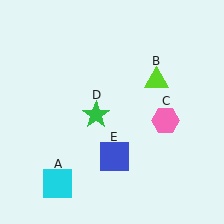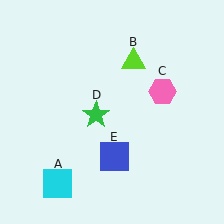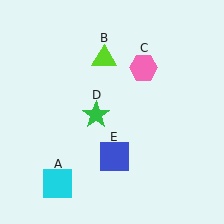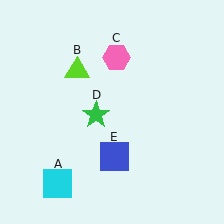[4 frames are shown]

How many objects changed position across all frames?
2 objects changed position: lime triangle (object B), pink hexagon (object C).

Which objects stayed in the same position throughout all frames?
Cyan square (object A) and green star (object D) and blue square (object E) remained stationary.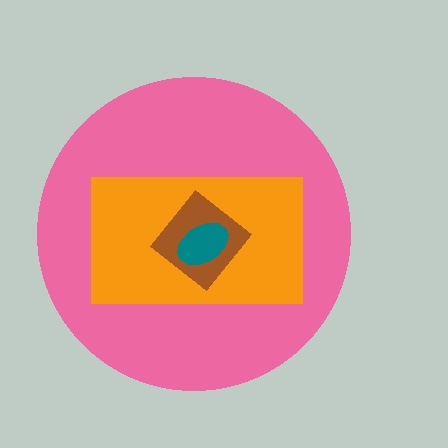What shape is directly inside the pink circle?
The orange rectangle.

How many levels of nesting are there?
4.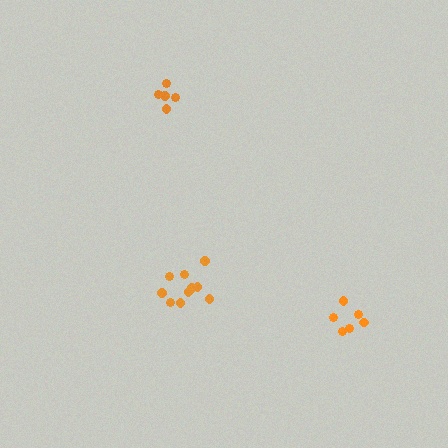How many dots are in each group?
Group 1: 10 dots, Group 2: 6 dots, Group 3: 5 dots (21 total).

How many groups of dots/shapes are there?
There are 3 groups.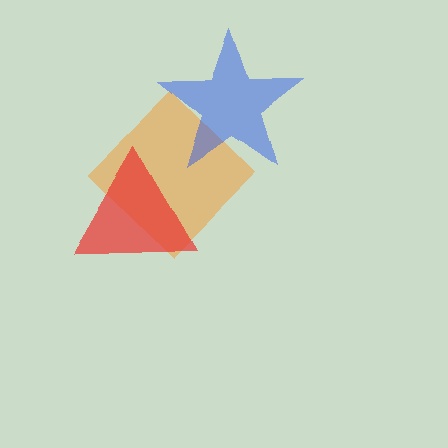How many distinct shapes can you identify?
There are 3 distinct shapes: an orange diamond, a red triangle, a blue star.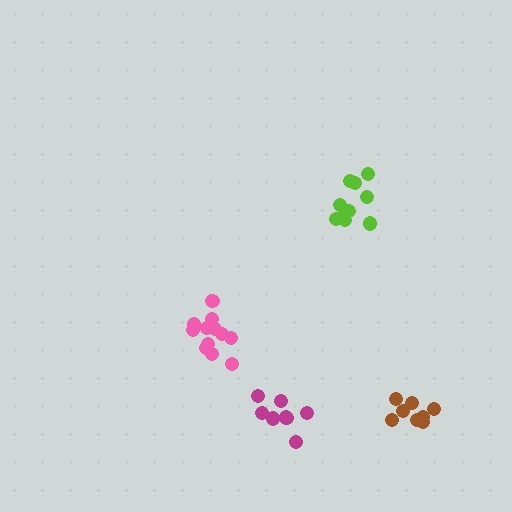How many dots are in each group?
Group 1: 8 dots, Group 2: 8 dots, Group 3: 10 dots, Group 4: 12 dots (38 total).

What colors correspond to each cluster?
The clusters are colored: brown, magenta, lime, pink.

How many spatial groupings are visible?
There are 4 spatial groupings.